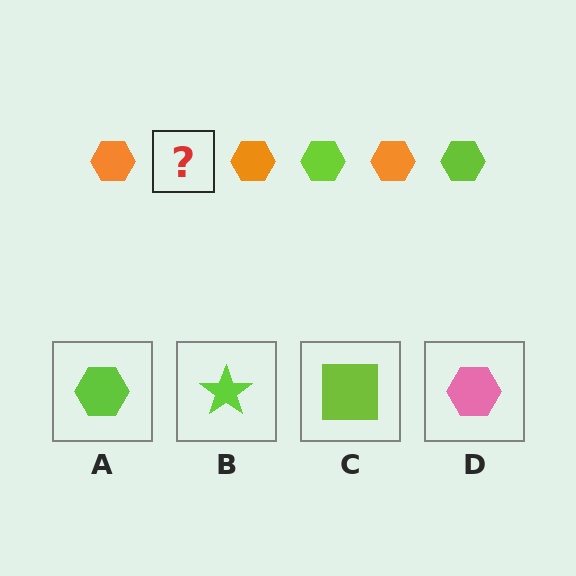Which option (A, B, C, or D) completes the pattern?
A.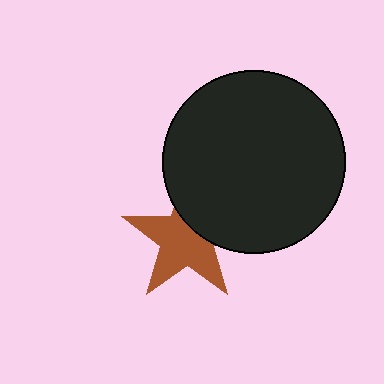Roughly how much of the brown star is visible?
Most of it is visible (roughly 66%).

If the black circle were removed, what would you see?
You would see the complete brown star.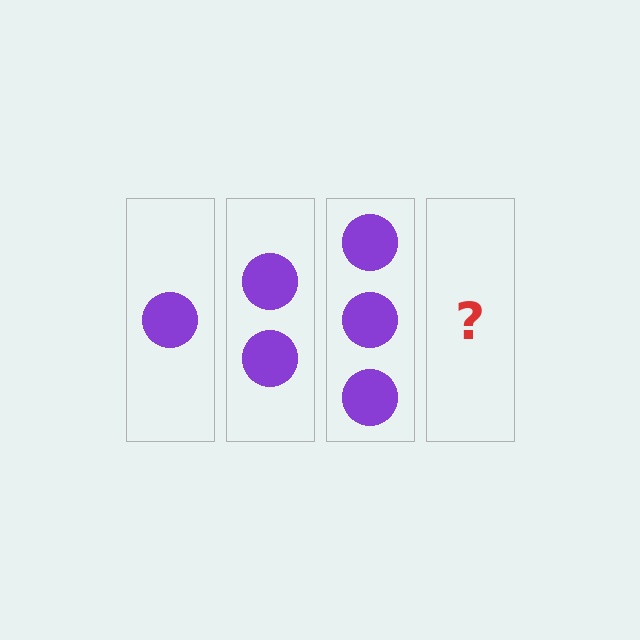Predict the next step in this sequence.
The next step is 4 circles.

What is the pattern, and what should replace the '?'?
The pattern is that each step adds one more circle. The '?' should be 4 circles.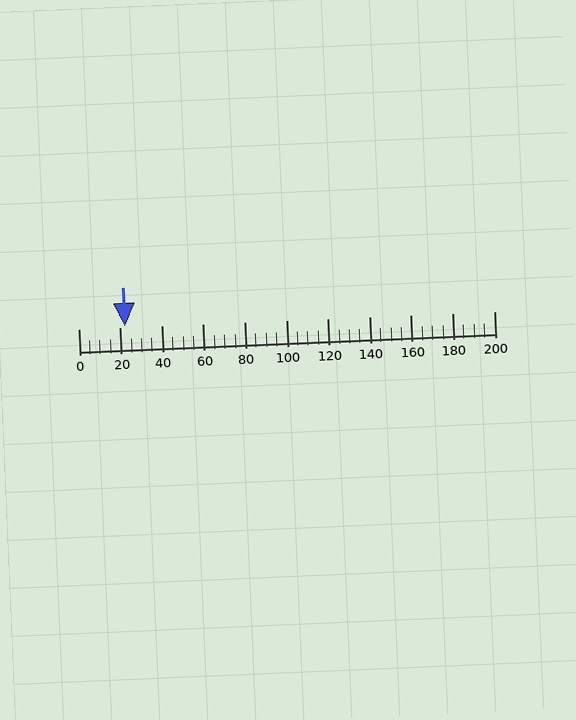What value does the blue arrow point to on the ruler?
The blue arrow points to approximately 22.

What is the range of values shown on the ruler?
The ruler shows values from 0 to 200.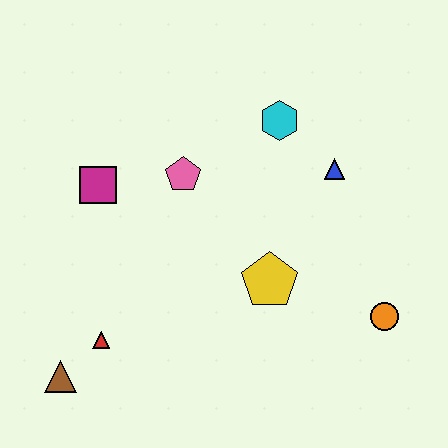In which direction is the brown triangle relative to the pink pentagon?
The brown triangle is below the pink pentagon.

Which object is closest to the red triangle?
The brown triangle is closest to the red triangle.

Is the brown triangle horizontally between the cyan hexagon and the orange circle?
No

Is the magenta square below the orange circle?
No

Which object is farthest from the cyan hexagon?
The brown triangle is farthest from the cyan hexagon.